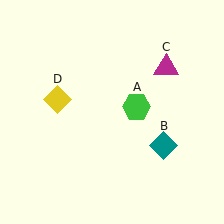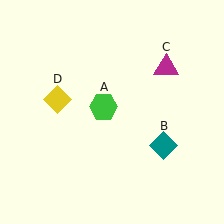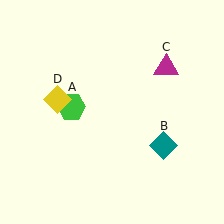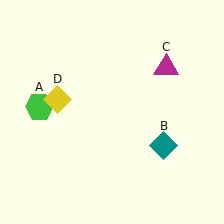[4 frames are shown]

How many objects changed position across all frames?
1 object changed position: green hexagon (object A).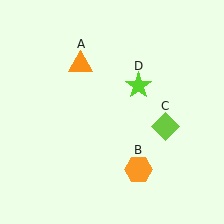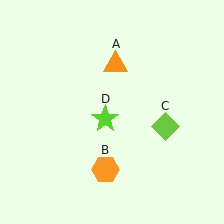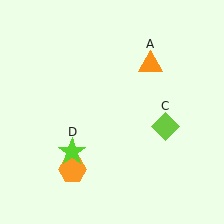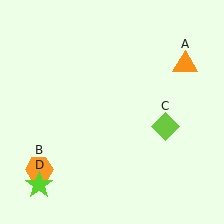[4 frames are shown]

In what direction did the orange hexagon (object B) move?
The orange hexagon (object B) moved left.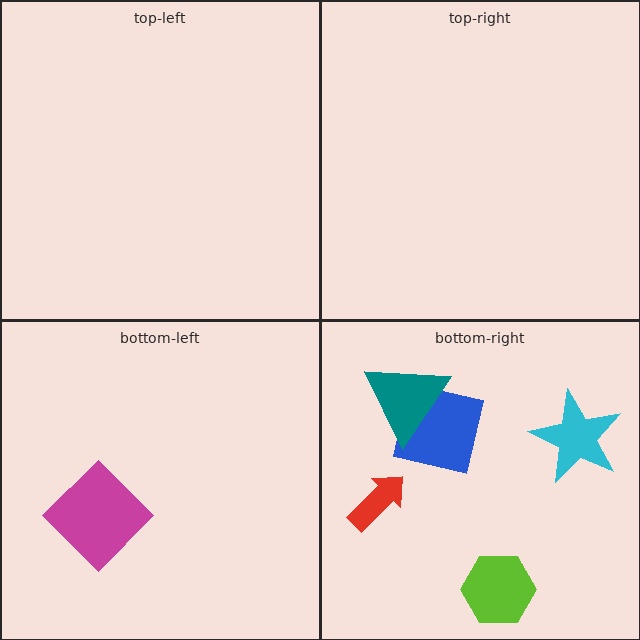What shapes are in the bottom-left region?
The magenta diamond.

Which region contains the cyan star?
The bottom-right region.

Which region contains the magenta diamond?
The bottom-left region.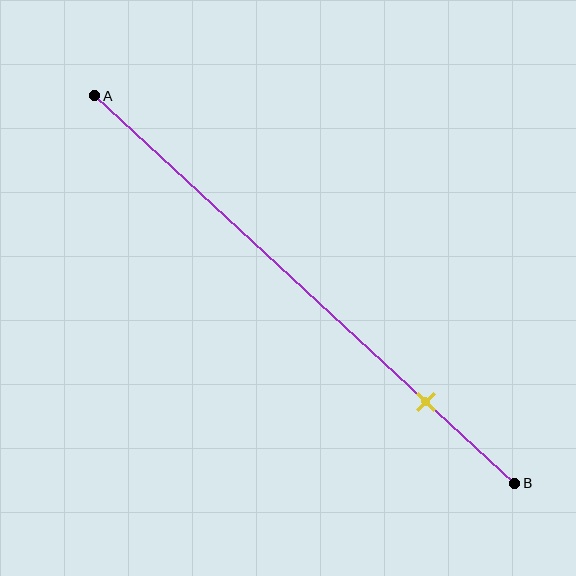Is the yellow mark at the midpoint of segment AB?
No, the mark is at about 80% from A, not at the 50% midpoint.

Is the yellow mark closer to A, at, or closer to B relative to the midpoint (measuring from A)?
The yellow mark is closer to point B than the midpoint of segment AB.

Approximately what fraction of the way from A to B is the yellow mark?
The yellow mark is approximately 80% of the way from A to B.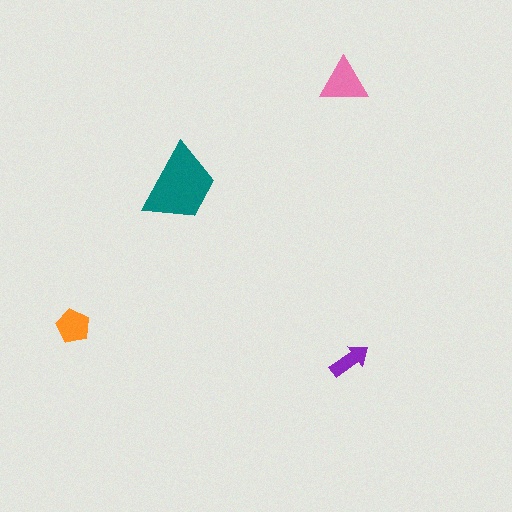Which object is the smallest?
The purple arrow.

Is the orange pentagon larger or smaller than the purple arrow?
Larger.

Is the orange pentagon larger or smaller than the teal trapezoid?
Smaller.